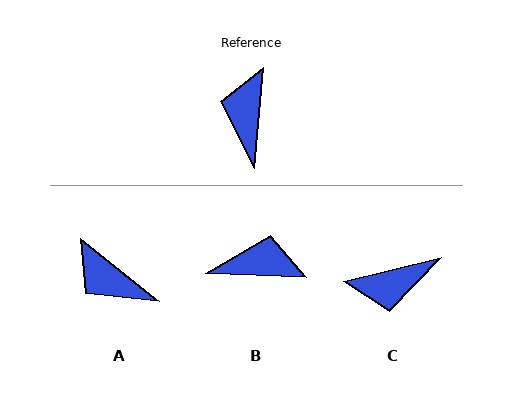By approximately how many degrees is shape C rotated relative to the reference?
Approximately 108 degrees counter-clockwise.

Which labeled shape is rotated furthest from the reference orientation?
C, about 108 degrees away.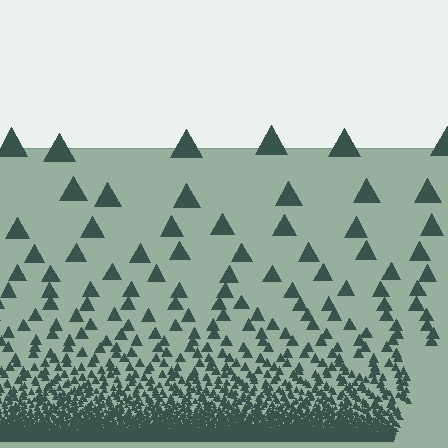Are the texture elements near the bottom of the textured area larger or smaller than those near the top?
Smaller. The gradient is inverted — elements near the bottom are smaller and denser.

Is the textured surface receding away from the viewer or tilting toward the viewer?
The surface appears to tilt toward the viewer. Texture elements get larger and sparser toward the top.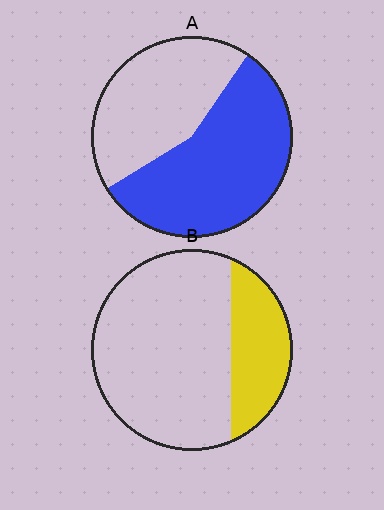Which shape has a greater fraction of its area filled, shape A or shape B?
Shape A.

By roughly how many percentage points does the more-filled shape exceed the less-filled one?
By roughly 30 percentage points (A over B).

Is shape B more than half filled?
No.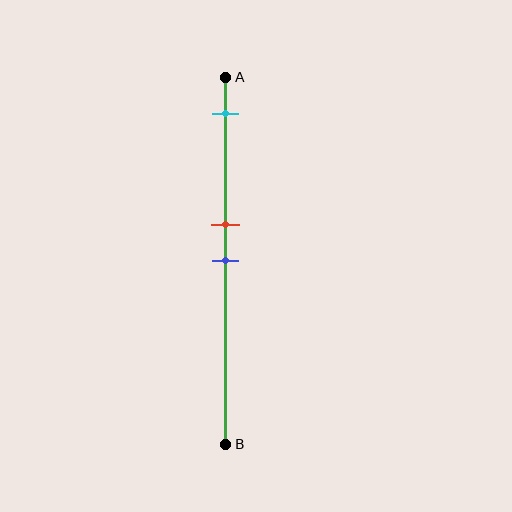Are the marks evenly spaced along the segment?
No, the marks are not evenly spaced.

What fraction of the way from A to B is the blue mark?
The blue mark is approximately 50% (0.5) of the way from A to B.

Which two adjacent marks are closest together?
The red and blue marks are the closest adjacent pair.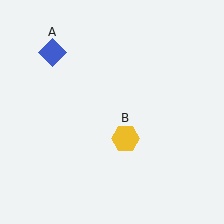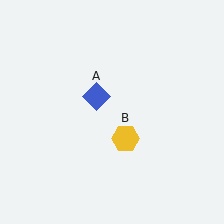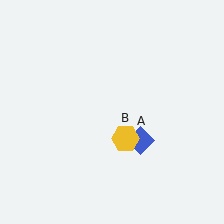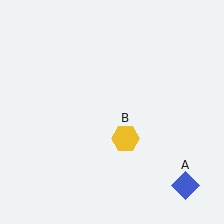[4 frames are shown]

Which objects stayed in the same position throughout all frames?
Yellow hexagon (object B) remained stationary.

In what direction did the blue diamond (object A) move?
The blue diamond (object A) moved down and to the right.